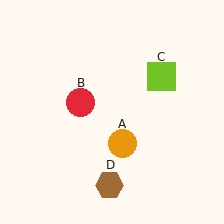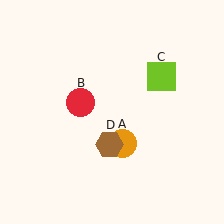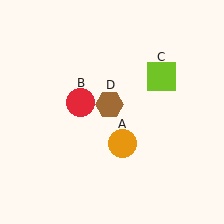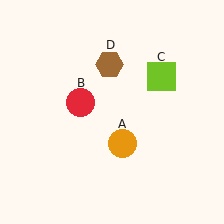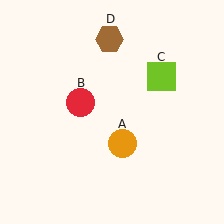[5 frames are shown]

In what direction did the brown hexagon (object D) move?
The brown hexagon (object D) moved up.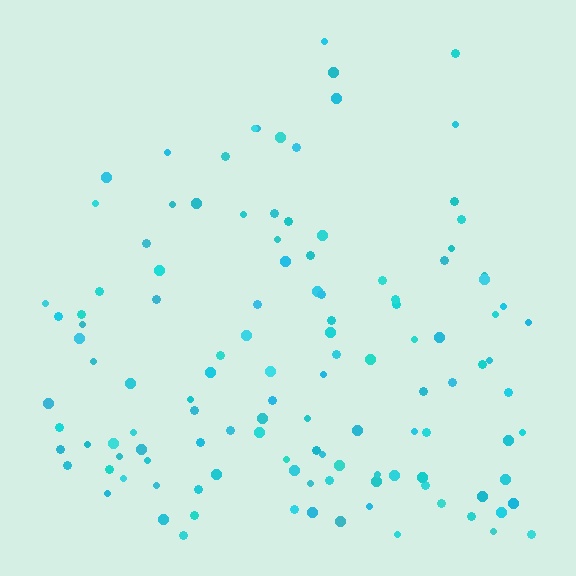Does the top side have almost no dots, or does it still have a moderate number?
Still a moderate number, just noticeably fewer than the bottom.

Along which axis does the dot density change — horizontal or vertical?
Vertical.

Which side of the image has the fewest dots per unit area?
The top.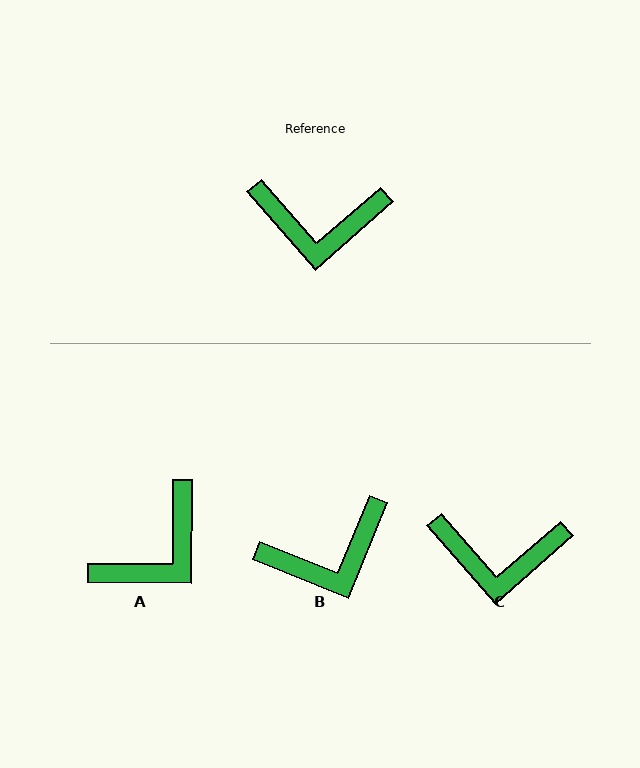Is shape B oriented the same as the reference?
No, it is off by about 27 degrees.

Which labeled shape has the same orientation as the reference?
C.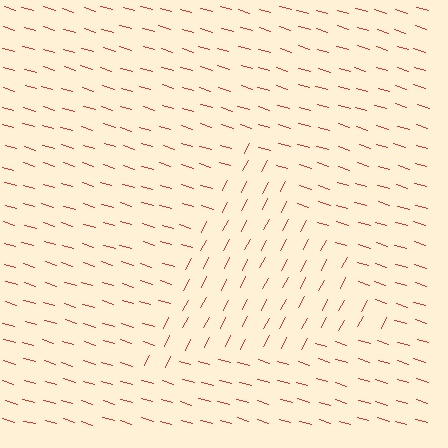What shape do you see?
I see a triangle.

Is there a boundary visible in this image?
Yes, there is a texture boundary formed by a change in line orientation.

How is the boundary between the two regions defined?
The boundary is defined purely by a change in line orientation (approximately 80 degrees difference). All lines are the same color and thickness.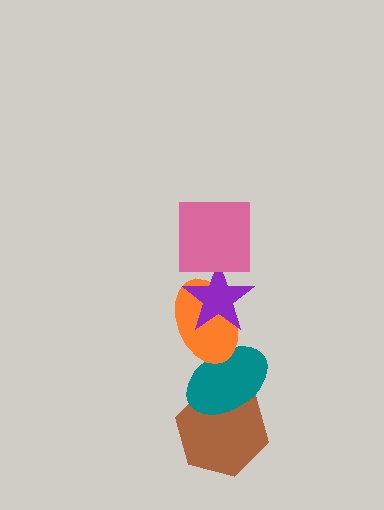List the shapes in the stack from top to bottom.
From top to bottom: the pink square, the purple star, the orange ellipse, the teal ellipse, the brown hexagon.